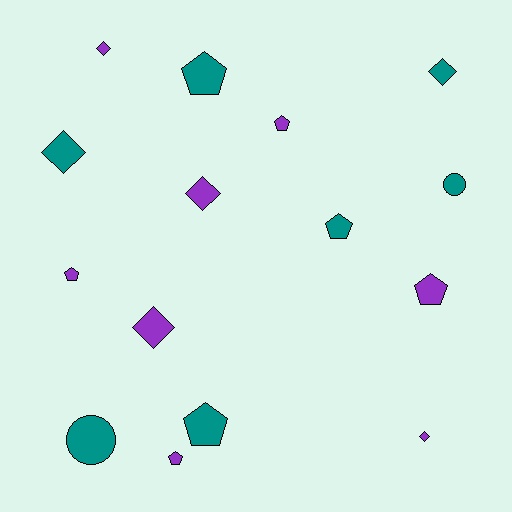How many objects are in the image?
There are 15 objects.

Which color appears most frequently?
Purple, with 8 objects.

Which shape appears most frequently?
Pentagon, with 7 objects.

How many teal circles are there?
There are 2 teal circles.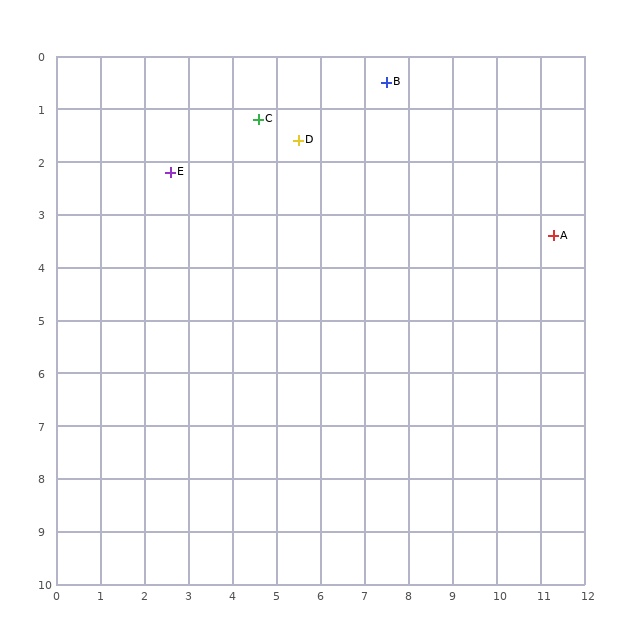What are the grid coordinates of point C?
Point C is at approximately (4.6, 1.2).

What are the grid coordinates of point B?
Point B is at approximately (7.5, 0.5).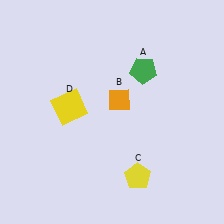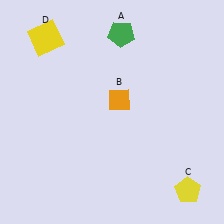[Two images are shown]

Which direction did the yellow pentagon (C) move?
The yellow pentagon (C) moved right.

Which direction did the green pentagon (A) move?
The green pentagon (A) moved up.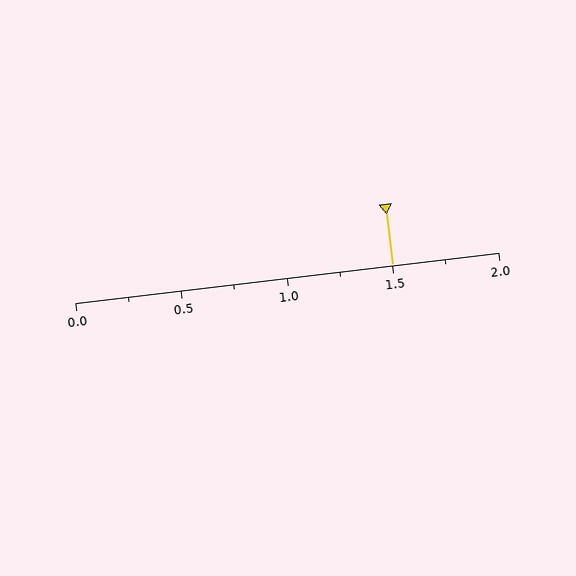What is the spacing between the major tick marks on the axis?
The major ticks are spaced 0.5 apart.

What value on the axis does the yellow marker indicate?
The marker indicates approximately 1.5.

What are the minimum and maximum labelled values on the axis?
The axis runs from 0.0 to 2.0.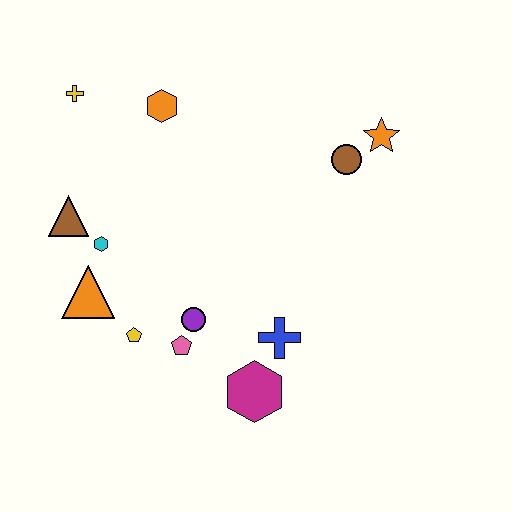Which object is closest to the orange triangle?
The cyan hexagon is closest to the orange triangle.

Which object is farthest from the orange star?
The orange triangle is farthest from the orange star.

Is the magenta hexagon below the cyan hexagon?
Yes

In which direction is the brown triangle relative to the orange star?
The brown triangle is to the left of the orange star.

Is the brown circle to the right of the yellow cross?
Yes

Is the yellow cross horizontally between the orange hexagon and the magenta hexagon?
No